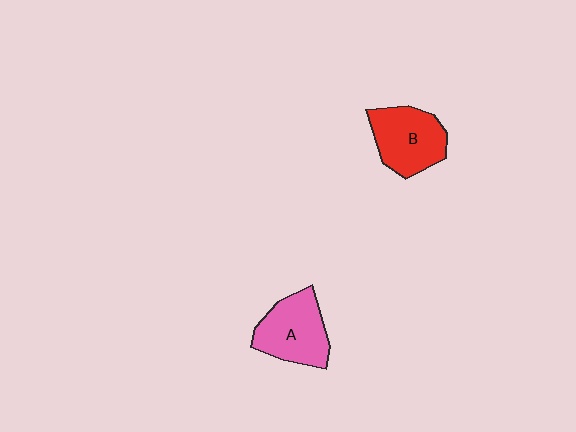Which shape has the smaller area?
Shape B (red).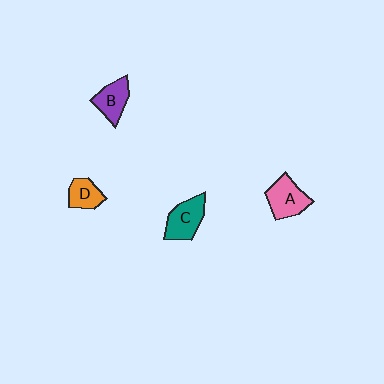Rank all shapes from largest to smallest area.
From largest to smallest: A (pink), C (teal), B (purple), D (orange).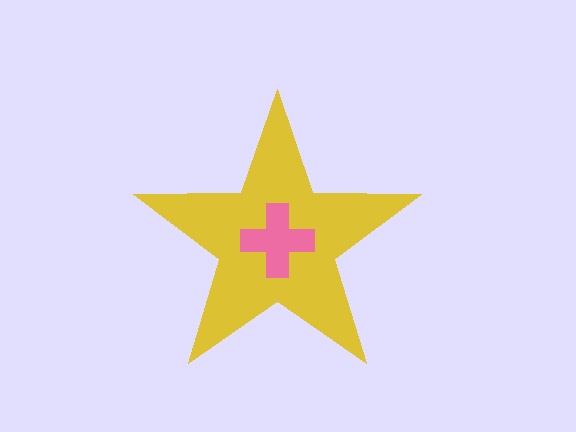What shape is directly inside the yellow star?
The pink cross.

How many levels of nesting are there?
2.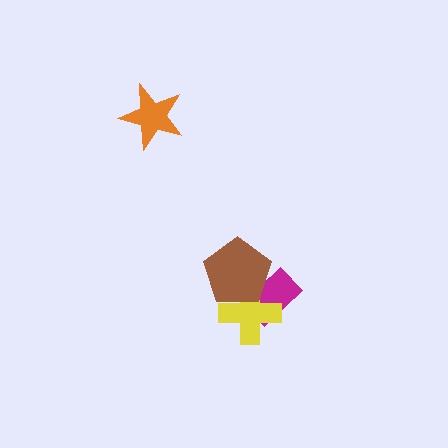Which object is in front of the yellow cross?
The brown pentagon is in front of the yellow cross.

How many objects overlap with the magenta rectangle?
2 objects overlap with the magenta rectangle.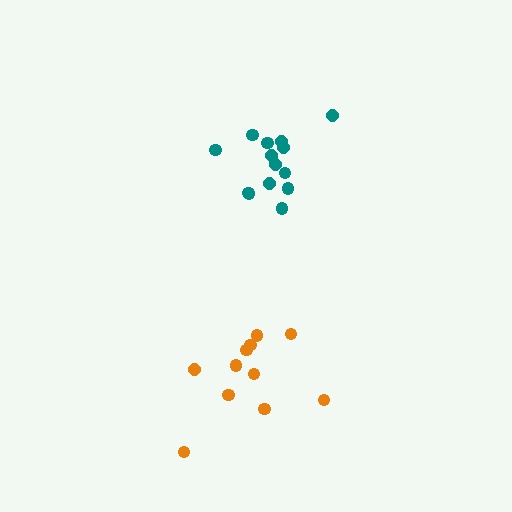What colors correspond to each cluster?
The clusters are colored: teal, orange.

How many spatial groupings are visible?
There are 2 spatial groupings.